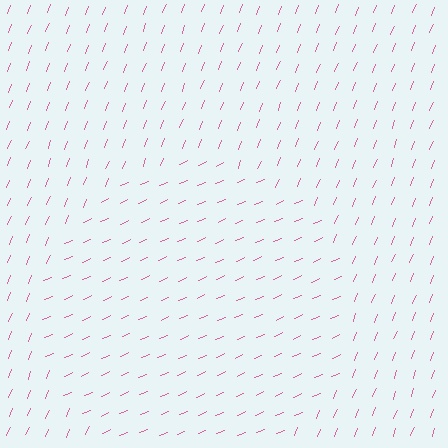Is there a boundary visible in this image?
Yes, there is a texture boundary formed by a change in line orientation.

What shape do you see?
I see a circle.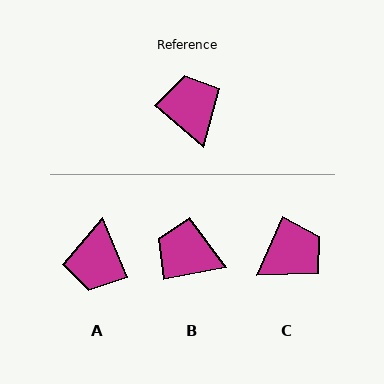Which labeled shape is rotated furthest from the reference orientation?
A, about 154 degrees away.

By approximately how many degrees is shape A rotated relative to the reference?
Approximately 154 degrees counter-clockwise.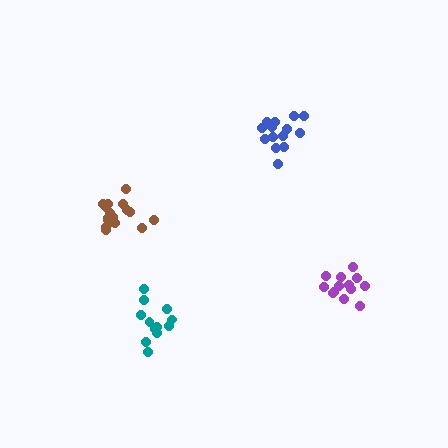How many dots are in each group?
Group 1: 13 dots, Group 2: 17 dots, Group 3: 14 dots, Group 4: 12 dots (56 total).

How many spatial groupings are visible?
There are 4 spatial groupings.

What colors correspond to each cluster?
The clusters are colored: purple, brown, blue, teal.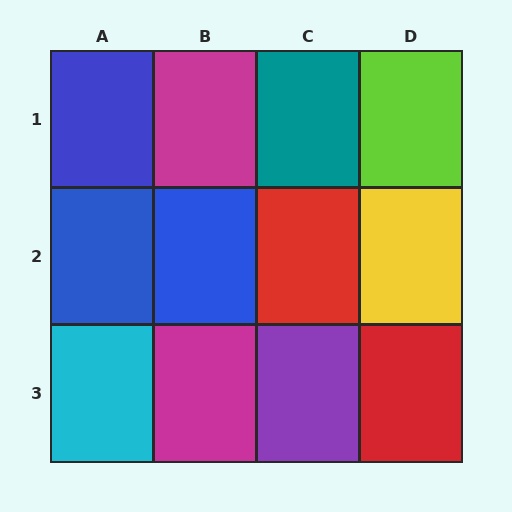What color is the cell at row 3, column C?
Purple.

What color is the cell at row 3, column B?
Magenta.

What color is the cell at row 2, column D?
Yellow.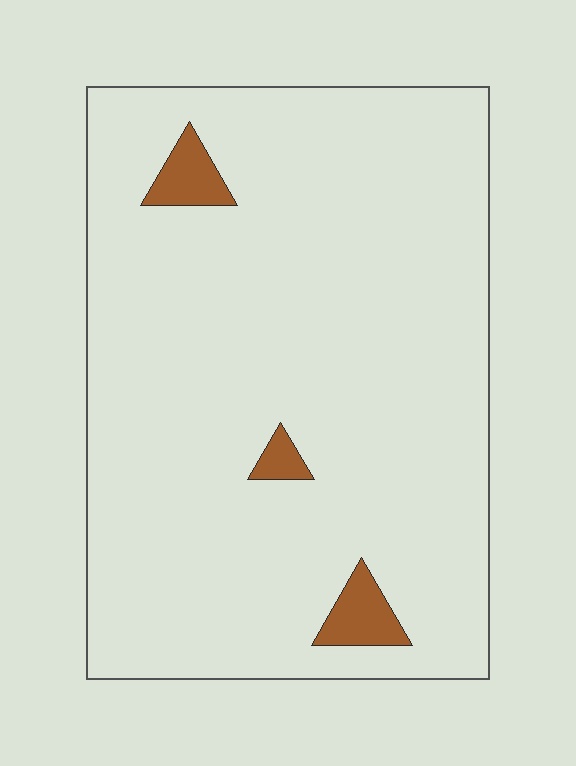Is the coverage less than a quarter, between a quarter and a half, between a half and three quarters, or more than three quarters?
Less than a quarter.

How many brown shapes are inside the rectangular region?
3.